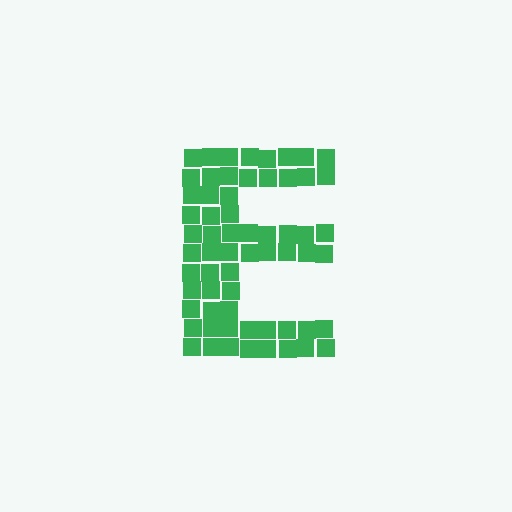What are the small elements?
The small elements are squares.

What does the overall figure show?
The overall figure shows the letter E.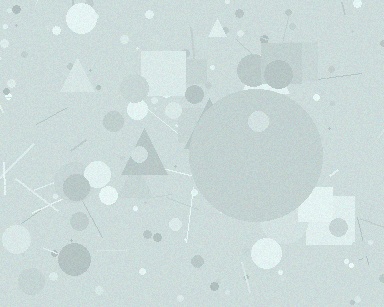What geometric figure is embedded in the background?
A circle is embedded in the background.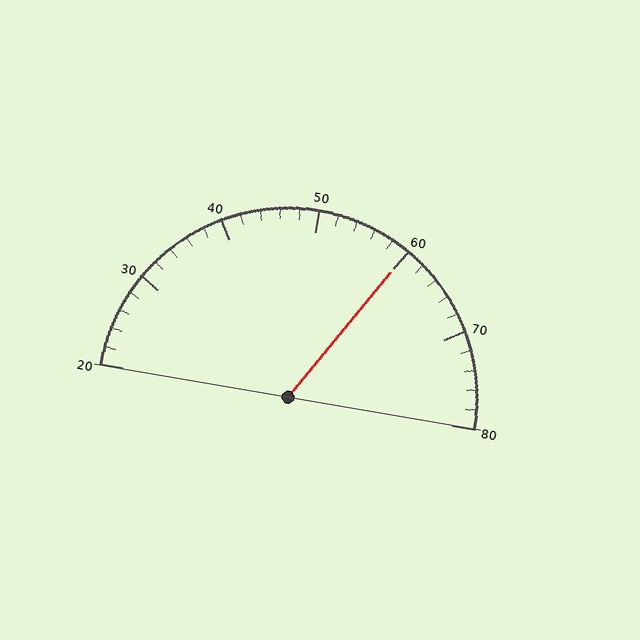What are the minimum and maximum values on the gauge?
The gauge ranges from 20 to 80.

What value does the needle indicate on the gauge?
The needle indicates approximately 60.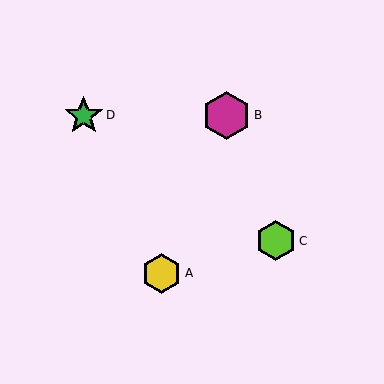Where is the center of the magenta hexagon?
The center of the magenta hexagon is at (227, 115).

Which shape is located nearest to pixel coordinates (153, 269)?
The yellow hexagon (labeled A) at (162, 273) is nearest to that location.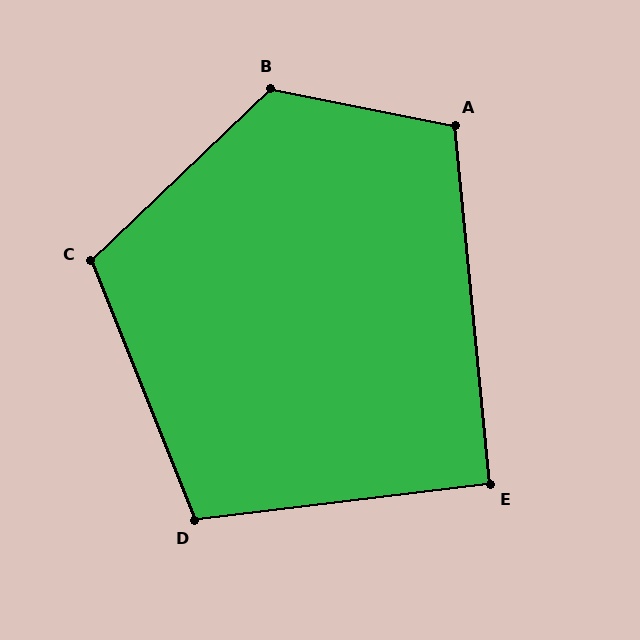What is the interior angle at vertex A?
Approximately 107 degrees (obtuse).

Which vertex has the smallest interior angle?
E, at approximately 91 degrees.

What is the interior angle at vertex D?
Approximately 105 degrees (obtuse).